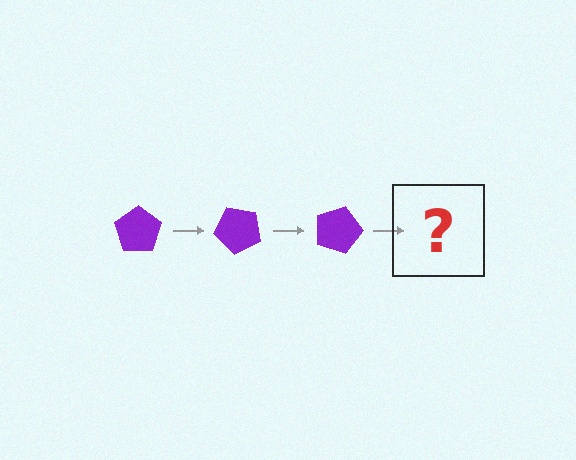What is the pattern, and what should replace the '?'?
The pattern is that the pentagon rotates 45 degrees each step. The '?' should be a purple pentagon rotated 135 degrees.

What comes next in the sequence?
The next element should be a purple pentagon rotated 135 degrees.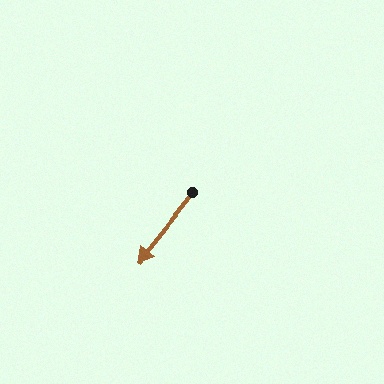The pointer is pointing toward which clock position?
Roughly 7 o'clock.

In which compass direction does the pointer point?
Southwest.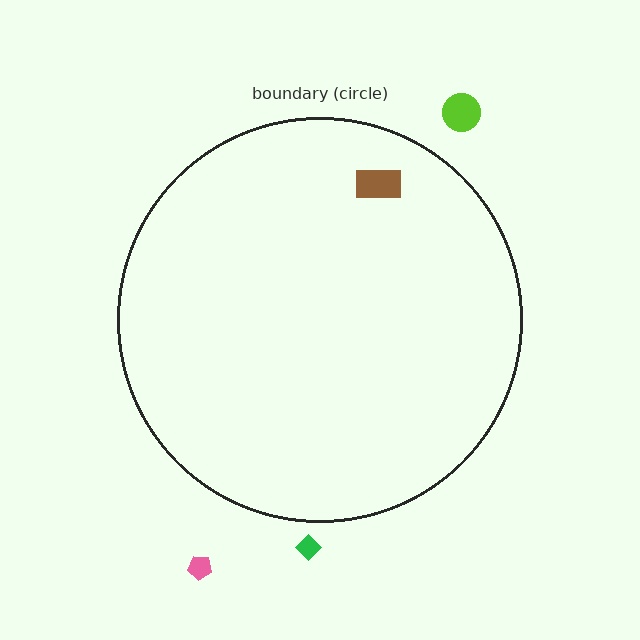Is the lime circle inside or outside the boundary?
Outside.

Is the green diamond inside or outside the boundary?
Outside.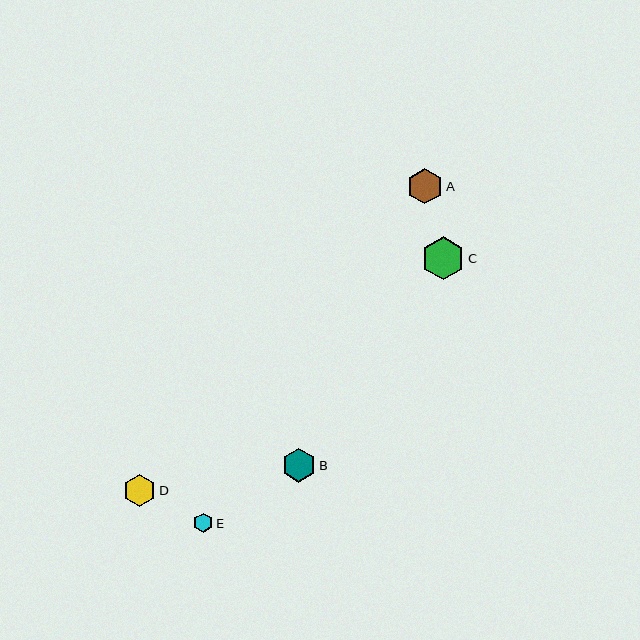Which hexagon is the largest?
Hexagon C is the largest with a size of approximately 43 pixels.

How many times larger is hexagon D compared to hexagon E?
Hexagon D is approximately 1.7 times the size of hexagon E.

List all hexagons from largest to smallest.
From largest to smallest: C, A, B, D, E.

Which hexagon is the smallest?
Hexagon E is the smallest with a size of approximately 19 pixels.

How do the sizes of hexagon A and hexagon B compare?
Hexagon A and hexagon B are approximately the same size.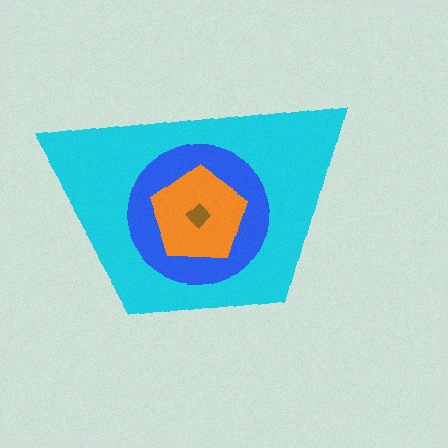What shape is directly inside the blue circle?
The orange pentagon.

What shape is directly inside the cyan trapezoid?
The blue circle.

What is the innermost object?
The brown diamond.